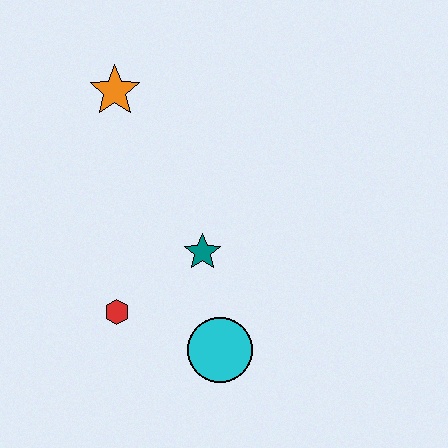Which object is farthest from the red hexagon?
The orange star is farthest from the red hexagon.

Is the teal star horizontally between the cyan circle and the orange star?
Yes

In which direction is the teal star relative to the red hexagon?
The teal star is to the right of the red hexagon.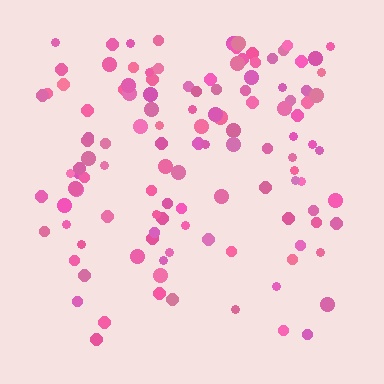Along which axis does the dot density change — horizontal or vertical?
Vertical.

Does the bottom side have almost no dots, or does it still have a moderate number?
Still a moderate number, just noticeably fewer than the top.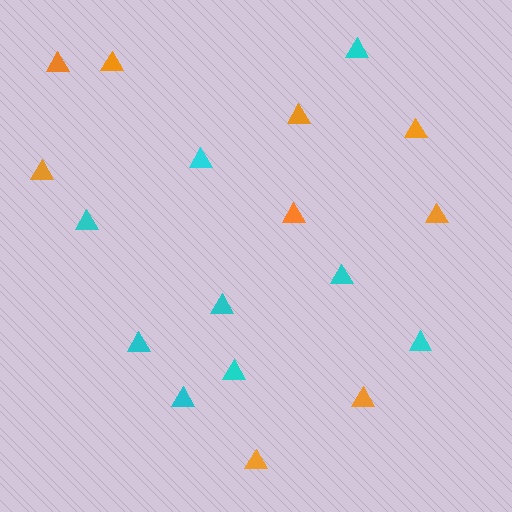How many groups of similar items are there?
There are 2 groups: one group of cyan triangles (9) and one group of orange triangles (9).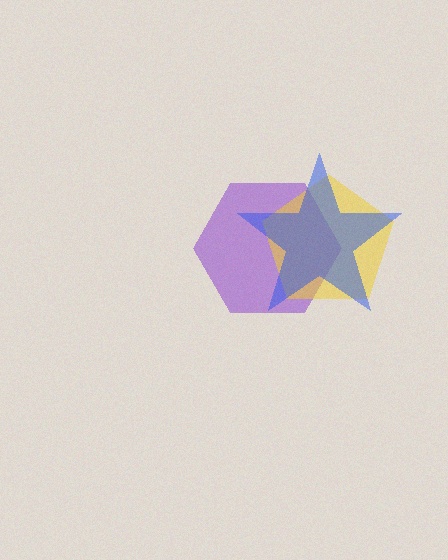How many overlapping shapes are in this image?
There are 3 overlapping shapes in the image.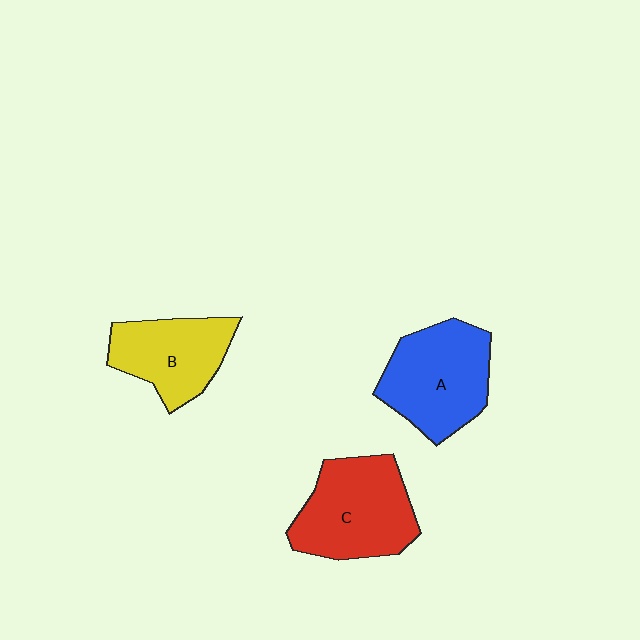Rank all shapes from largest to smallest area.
From largest to smallest: C (red), A (blue), B (yellow).